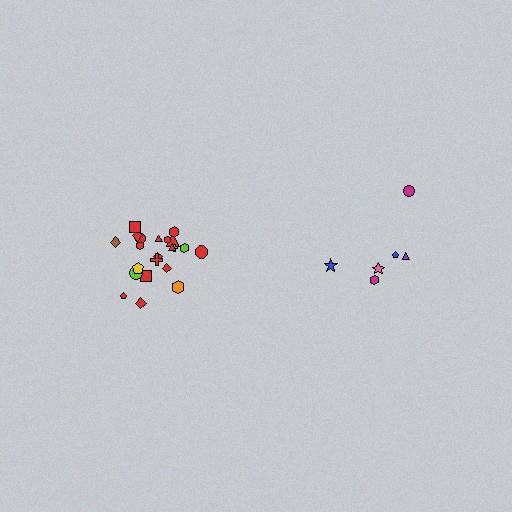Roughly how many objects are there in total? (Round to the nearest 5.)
Roughly 30 objects in total.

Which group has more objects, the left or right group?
The left group.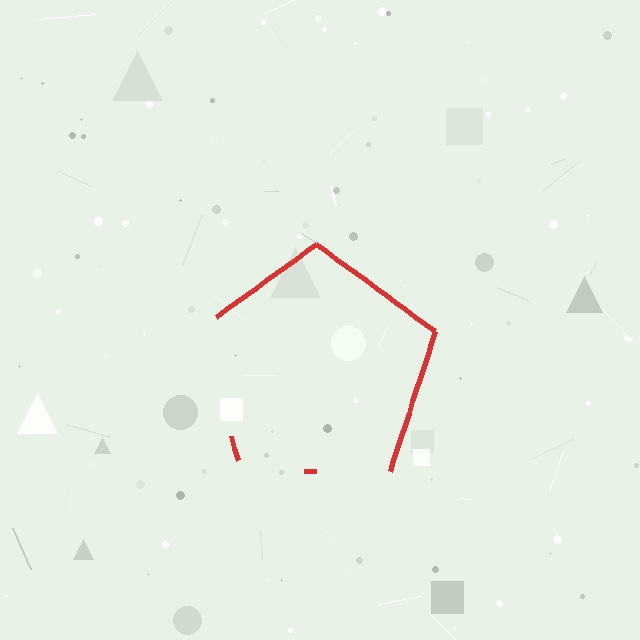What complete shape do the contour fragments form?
The contour fragments form a pentagon.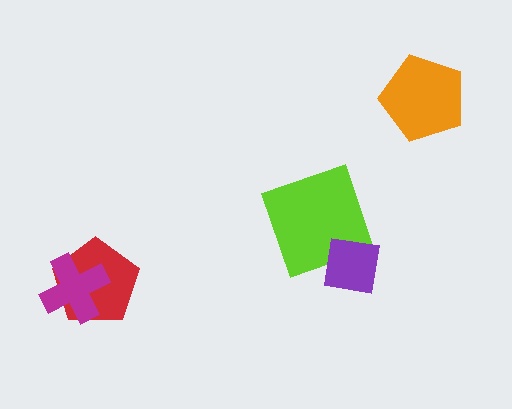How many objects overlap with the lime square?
1 object overlaps with the lime square.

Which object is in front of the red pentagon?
The magenta cross is in front of the red pentagon.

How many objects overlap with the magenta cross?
1 object overlaps with the magenta cross.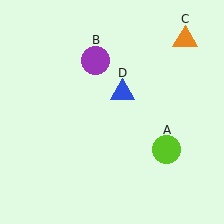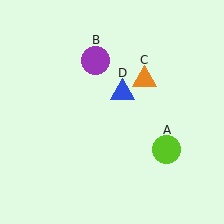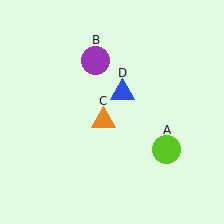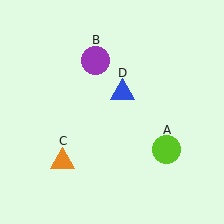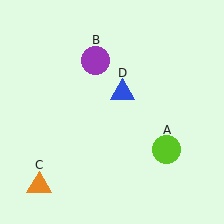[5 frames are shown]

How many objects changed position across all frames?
1 object changed position: orange triangle (object C).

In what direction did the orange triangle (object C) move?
The orange triangle (object C) moved down and to the left.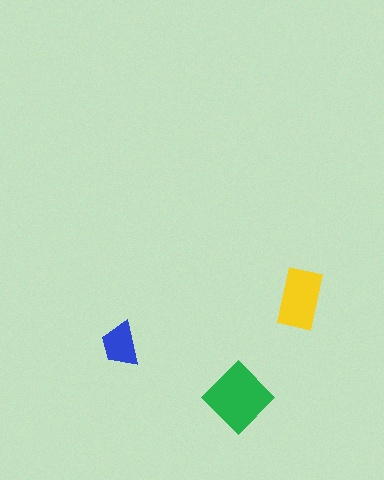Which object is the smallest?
The blue trapezoid.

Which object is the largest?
The green diamond.